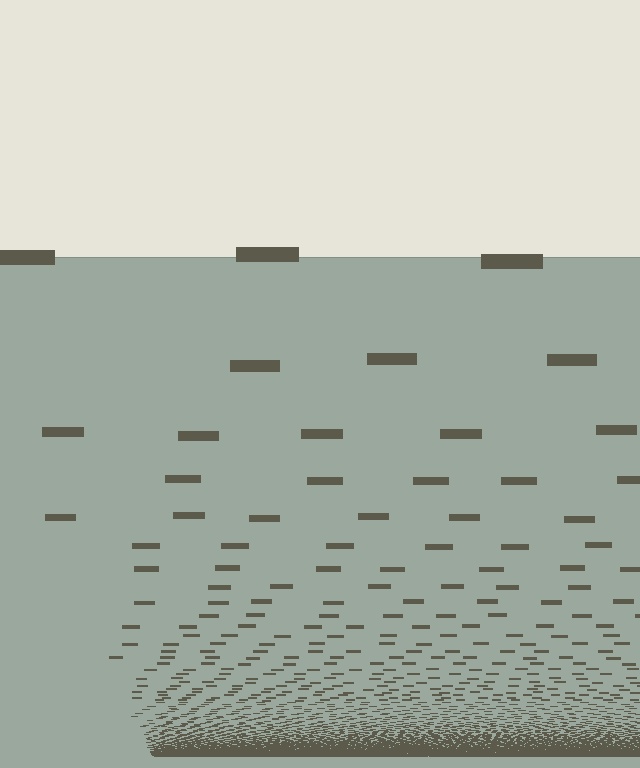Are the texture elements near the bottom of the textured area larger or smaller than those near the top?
Smaller. The gradient is inverted — elements near the bottom are smaller and denser.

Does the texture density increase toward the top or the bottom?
Density increases toward the bottom.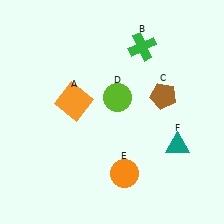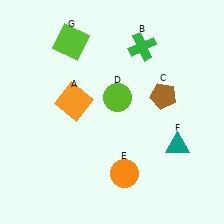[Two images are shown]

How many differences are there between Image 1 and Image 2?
There is 1 difference between the two images.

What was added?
A lime square (G) was added in Image 2.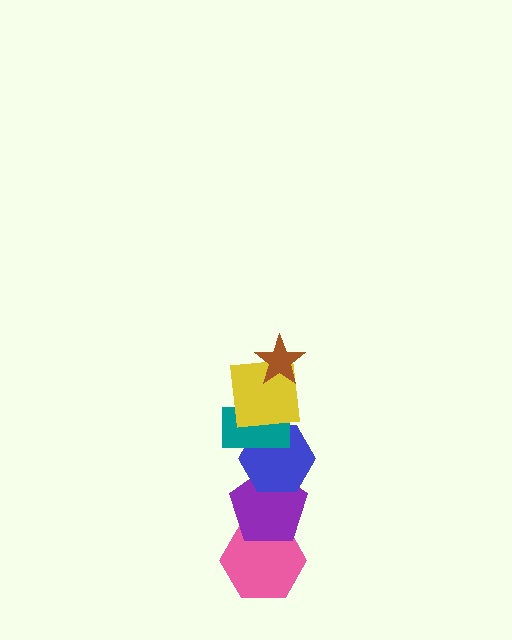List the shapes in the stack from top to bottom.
From top to bottom: the brown star, the yellow square, the teal rectangle, the blue hexagon, the purple pentagon, the pink hexagon.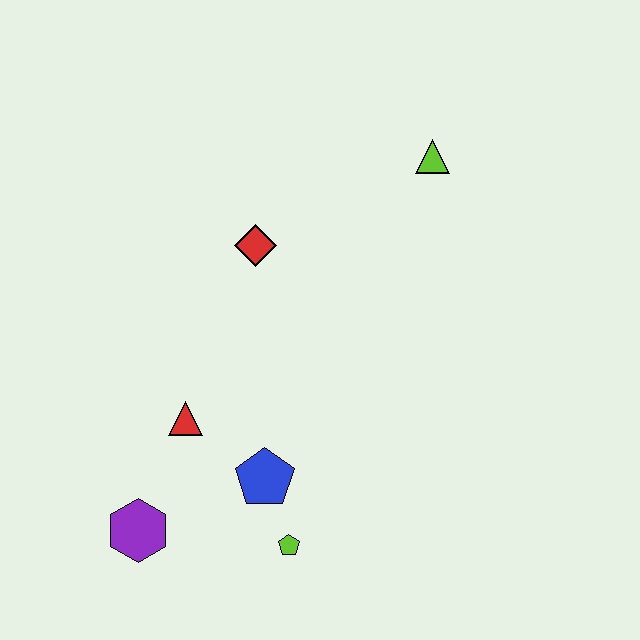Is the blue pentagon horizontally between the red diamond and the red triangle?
No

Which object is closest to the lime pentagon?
The blue pentagon is closest to the lime pentagon.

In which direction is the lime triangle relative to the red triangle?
The lime triangle is above the red triangle.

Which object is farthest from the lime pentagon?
The lime triangle is farthest from the lime pentagon.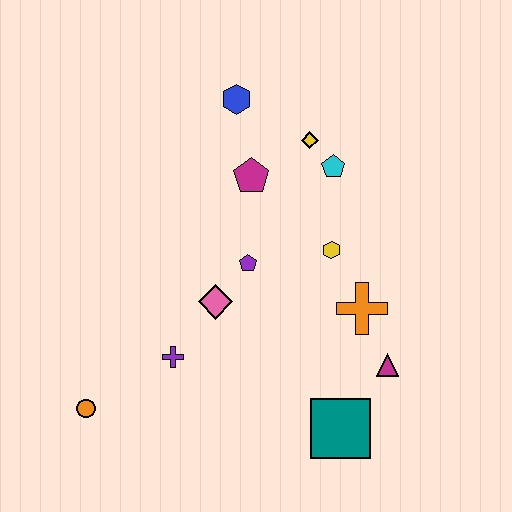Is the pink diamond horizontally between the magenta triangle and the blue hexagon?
No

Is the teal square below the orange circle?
Yes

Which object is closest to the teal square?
The magenta triangle is closest to the teal square.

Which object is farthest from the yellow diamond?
The orange circle is farthest from the yellow diamond.